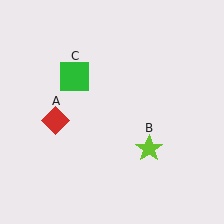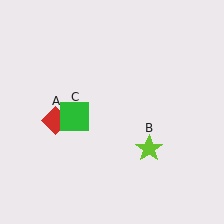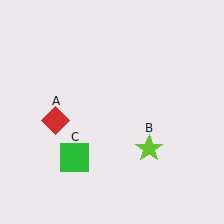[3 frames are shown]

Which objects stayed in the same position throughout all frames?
Red diamond (object A) and lime star (object B) remained stationary.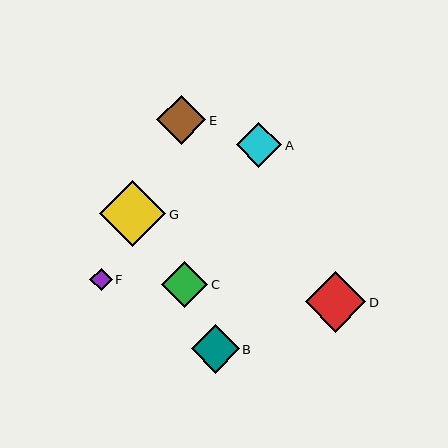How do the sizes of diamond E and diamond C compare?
Diamond E and diamond C are approximately the same size.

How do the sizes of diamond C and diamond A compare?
Diamond C and diamond A are approximately the same size.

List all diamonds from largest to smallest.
From largest to smallest: G, D, E, B, C, A, F.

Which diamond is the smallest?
Diamond F is the smallest with a size of approximately 22 pixels.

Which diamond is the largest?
Diamond G is the largest with a size of approximately 67 pixels.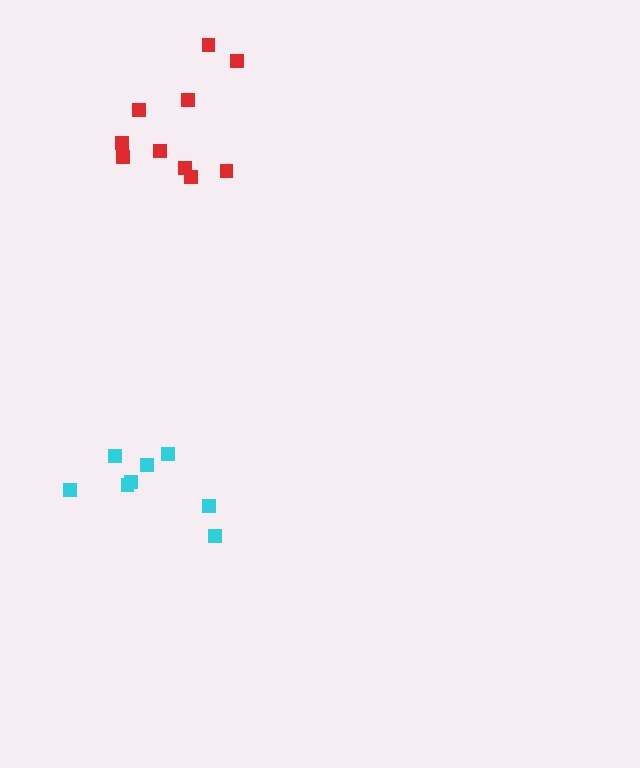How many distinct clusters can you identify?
There are 2 distinct clusters.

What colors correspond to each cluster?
The clusters are colored: cyan, red.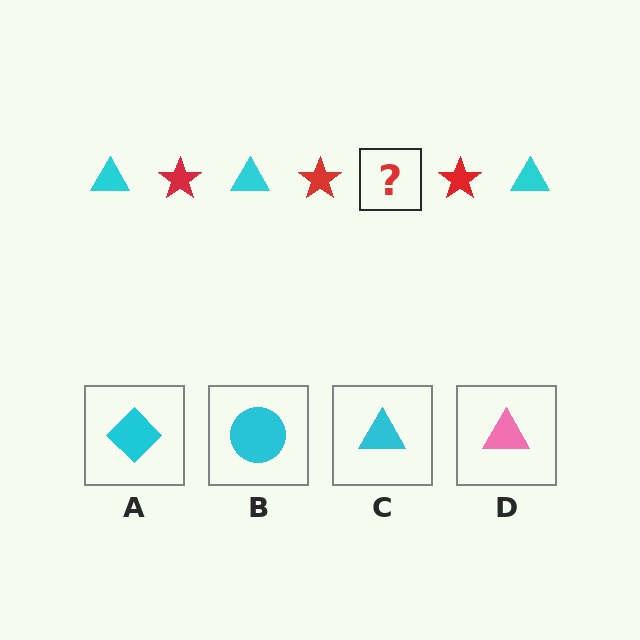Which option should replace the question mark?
Option C.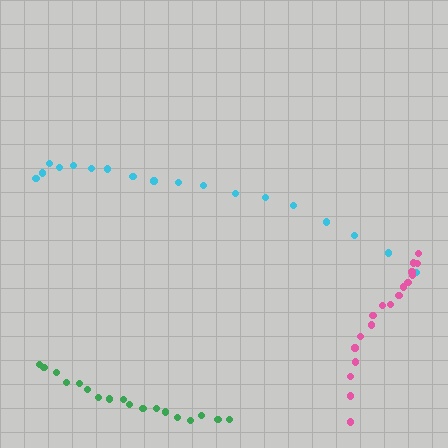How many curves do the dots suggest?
There are 3 distinct paths.